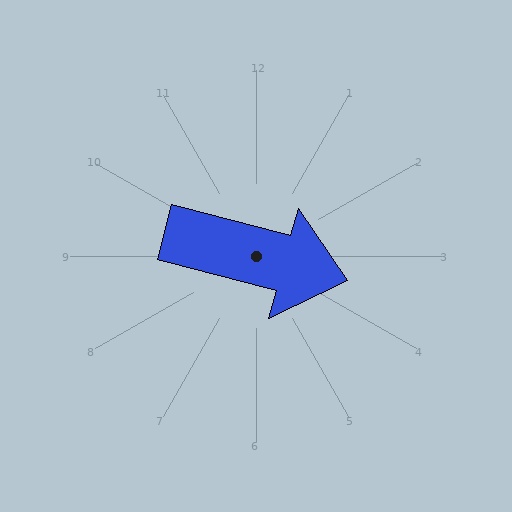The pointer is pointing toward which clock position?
Roughly 3 o'clock.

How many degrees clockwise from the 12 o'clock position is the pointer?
Approximately 105 degrees.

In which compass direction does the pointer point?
East.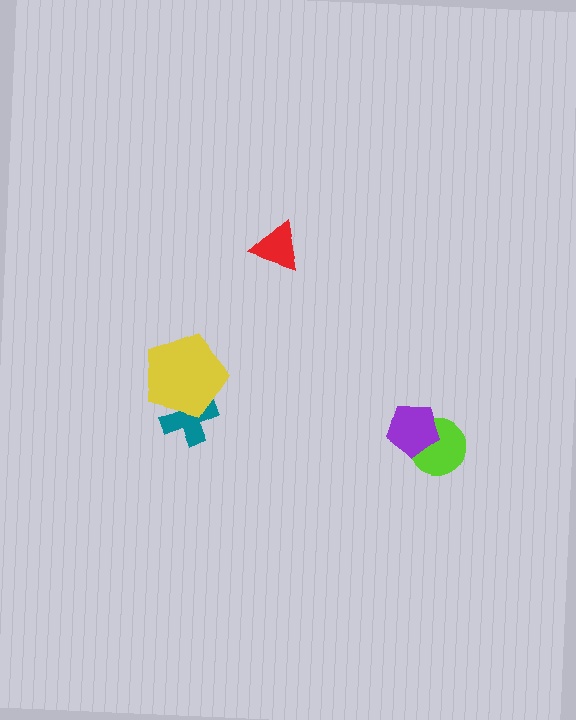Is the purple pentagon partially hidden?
No, no other shape covers it.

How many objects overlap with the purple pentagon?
1 object overlaps with the purple pentagon.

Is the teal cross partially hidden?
Yes, it is partially covered by another shape.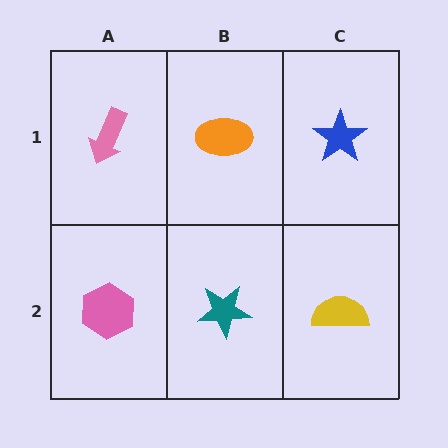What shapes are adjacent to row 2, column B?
An orange ellipse (row 1, column B), a pink hexagon (row 2, column A), a yellow semicircle (row 2, column C).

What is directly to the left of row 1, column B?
A pink arrow.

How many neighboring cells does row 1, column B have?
3.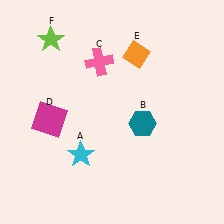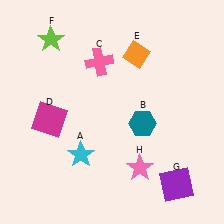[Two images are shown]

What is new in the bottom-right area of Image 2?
A purple square (G) was added in the bottom-right area of Image 2.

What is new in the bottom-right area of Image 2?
A pink star (H) was added in the bottom-right area of Image 2.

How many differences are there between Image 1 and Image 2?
There are 2 differences between the two images.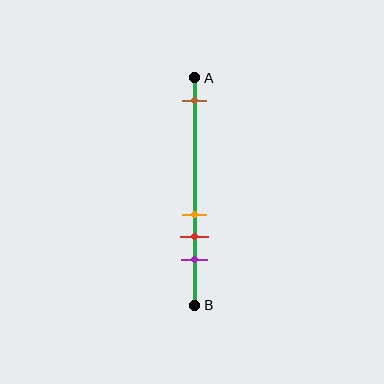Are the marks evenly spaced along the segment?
No, the marks are not evenly spaced.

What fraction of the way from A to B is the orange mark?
The orange mark is approximately 60% (0.6) of the way from A to B.